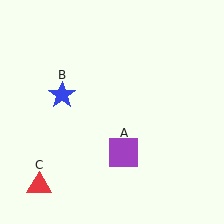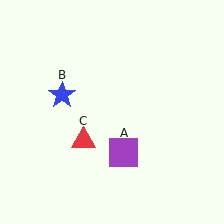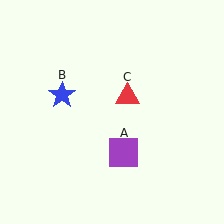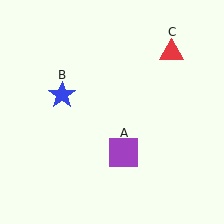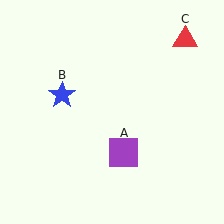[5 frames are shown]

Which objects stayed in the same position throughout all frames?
Purple square (object A) and blue star (object B) remained stationary.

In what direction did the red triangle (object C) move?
The red triangle (object C) moved up and to the right.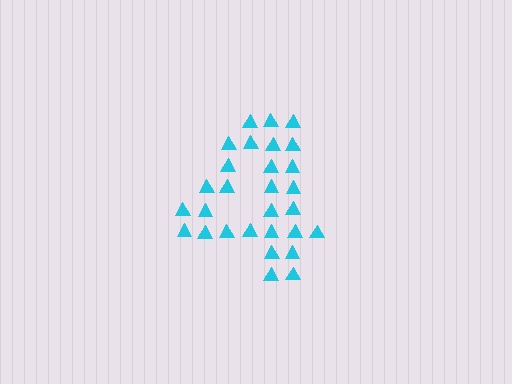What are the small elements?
The small elements are triangles.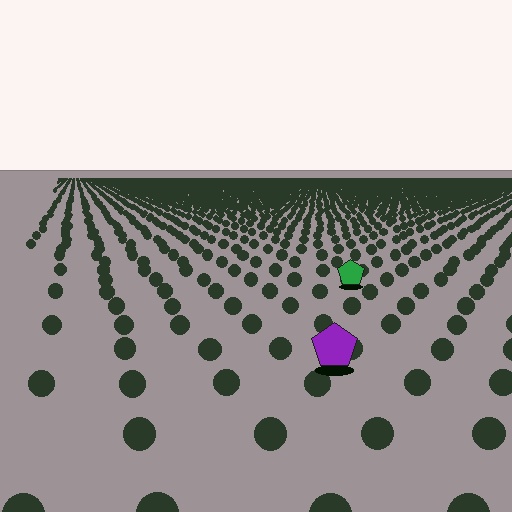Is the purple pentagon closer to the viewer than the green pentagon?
Yes. The purple pentagon is closer — you can tell from the texture gradient: the ground texture is coarser near it.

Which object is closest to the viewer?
The purple pentagon is closest. The texture marks near it are larger and more spread out.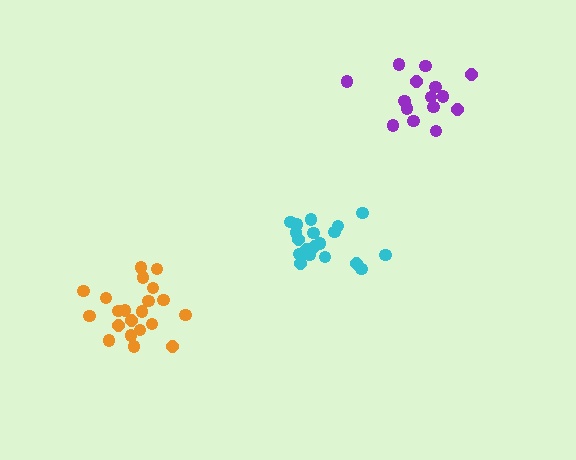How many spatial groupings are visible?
There are 3 spatial groupings.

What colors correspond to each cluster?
The clusters are colored: orange, purple, cyan.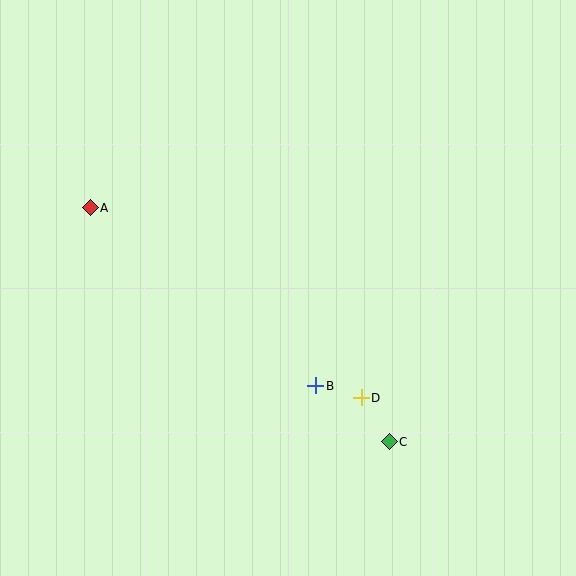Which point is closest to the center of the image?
Point B at (316, 386) is closest to the center.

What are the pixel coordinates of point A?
Point A is at (90, 208).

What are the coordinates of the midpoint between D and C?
The midpoint between D and C is at (375, 420).